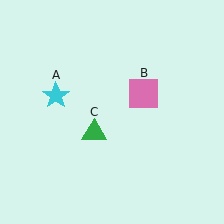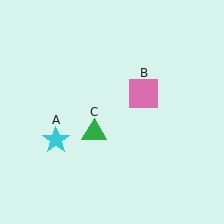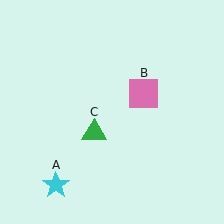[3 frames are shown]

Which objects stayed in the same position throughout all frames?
Pink square (object B) and green triangle (object C) remained stationary.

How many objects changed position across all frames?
1 object changed position: cyan star (object A).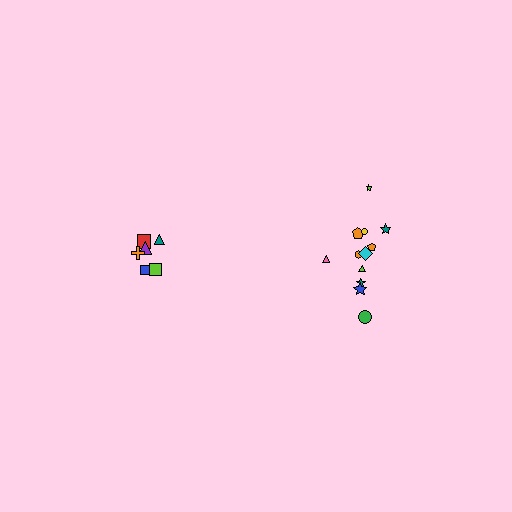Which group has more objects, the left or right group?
The right group.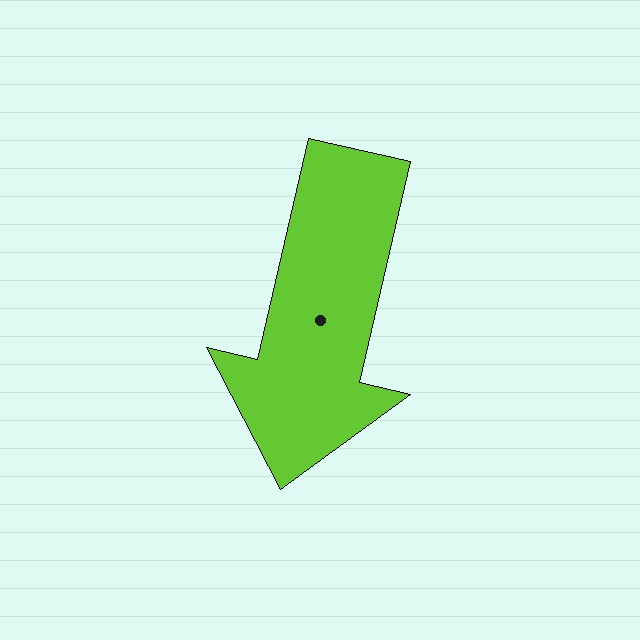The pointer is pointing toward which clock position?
Roughly 6 o'clock.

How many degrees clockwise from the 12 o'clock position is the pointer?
Approximately 193 degrees.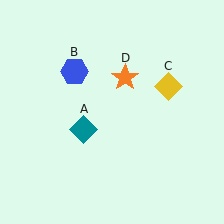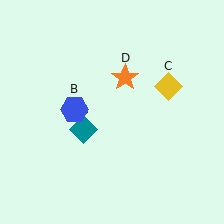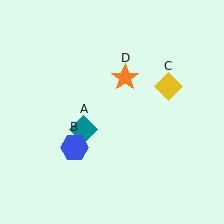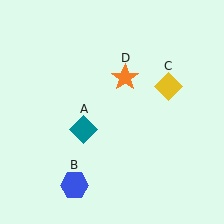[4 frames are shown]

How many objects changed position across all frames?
1 object changed position: blue hexagon (object B).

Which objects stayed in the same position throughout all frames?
Teal diamond (object A) and yellow diamond (object C) and orange star (object D) remained stationary.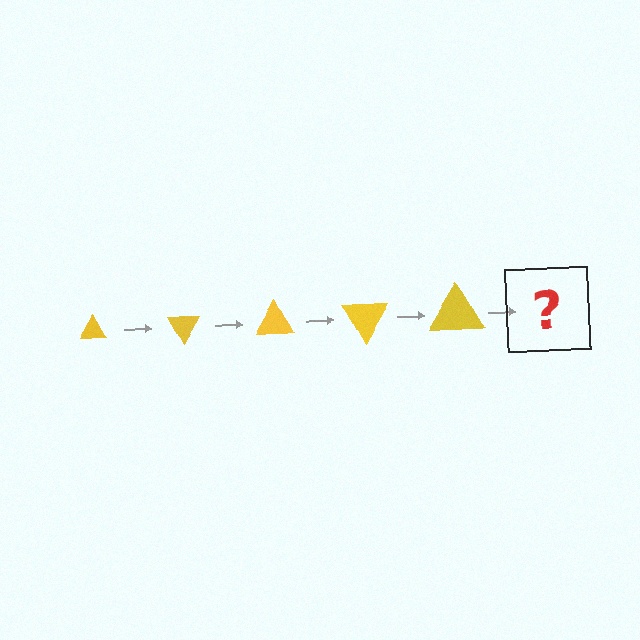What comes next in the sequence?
The next element should be a triangle, larger than the previous one and rotated 300 degrees from the start.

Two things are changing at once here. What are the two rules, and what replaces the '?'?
The two rules are that the triangle grows larger each step and it rotates 60 degrees each step. The '?' should be a triangle, larger than the previous one and rotated 300 degrees from the start.